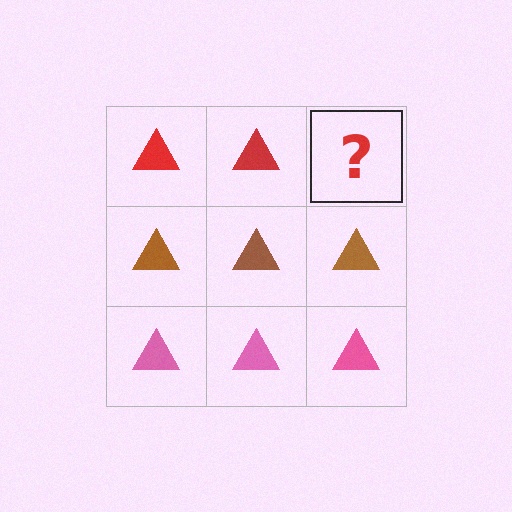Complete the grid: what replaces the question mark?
The question mark should be replaced with a red triangle.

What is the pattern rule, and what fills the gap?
The rule is that each row has a consistent color. The gap should be filled with a red triangle.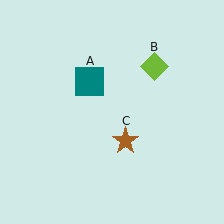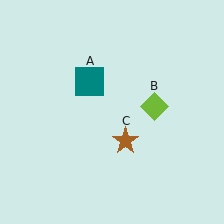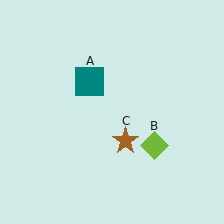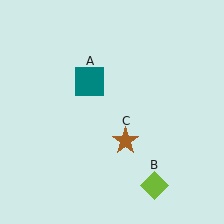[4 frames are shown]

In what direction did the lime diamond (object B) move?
The lime diamond (object B) moved down.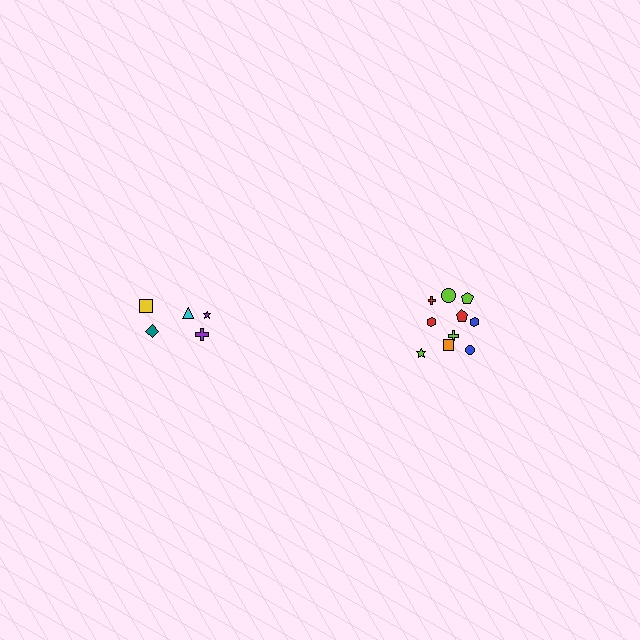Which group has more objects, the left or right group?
The right group.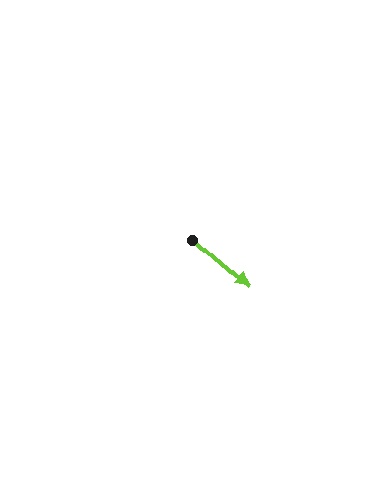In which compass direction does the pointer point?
Southeast.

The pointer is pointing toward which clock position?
Roughly 4 o'clock.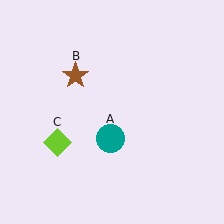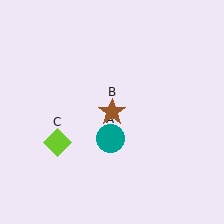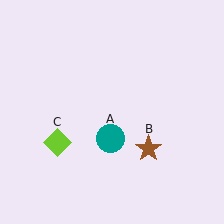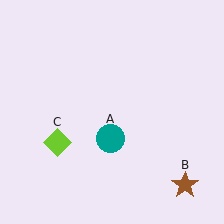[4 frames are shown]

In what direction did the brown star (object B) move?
The brown star (object B) moved down and to the right.